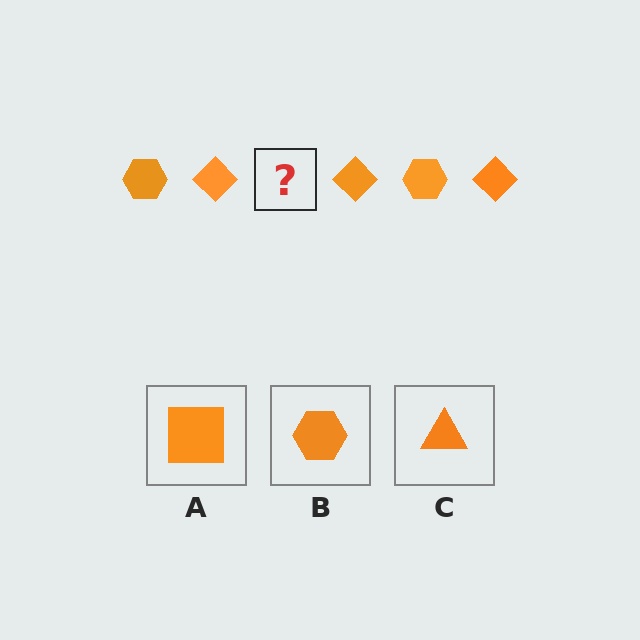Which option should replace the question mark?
Option B.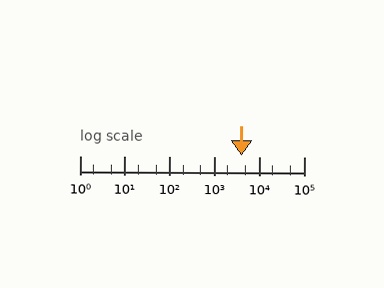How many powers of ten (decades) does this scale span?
The scale spans 5 decades, from 1 to 100000.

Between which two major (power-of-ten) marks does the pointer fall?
The pointer is between 1000 and 10000.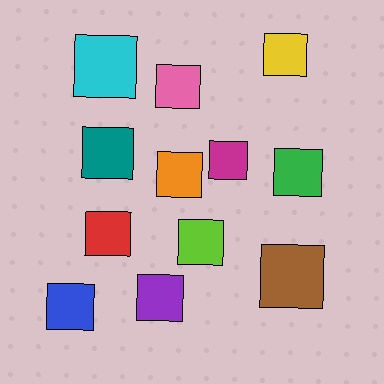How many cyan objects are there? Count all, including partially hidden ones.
There is 1 cyan object.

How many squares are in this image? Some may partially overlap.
There are 12 squares.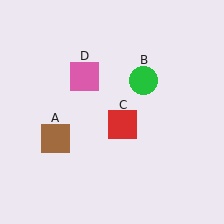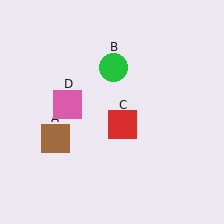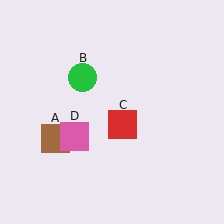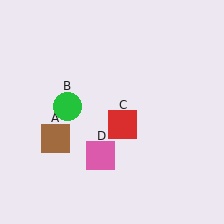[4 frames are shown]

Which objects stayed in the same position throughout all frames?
Brown square (object A) and red square (object C) remained stationary.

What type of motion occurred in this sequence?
The green circle (object B), pink square (object D) rotated counterclockwise around the center of the scene.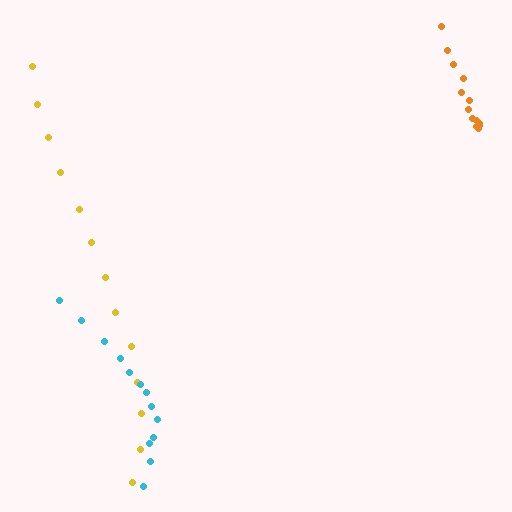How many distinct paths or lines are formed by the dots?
There are 3 distinct paths.